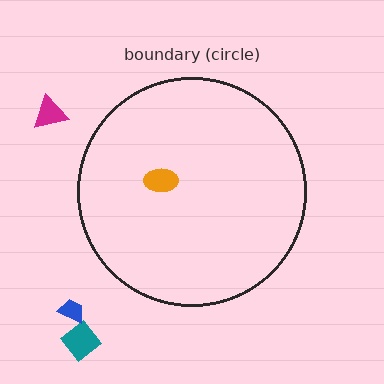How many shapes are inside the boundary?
1 inside, 3 outside.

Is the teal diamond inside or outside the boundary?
Outside.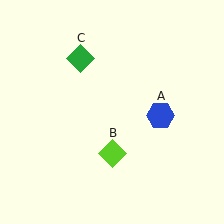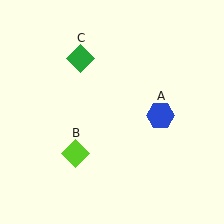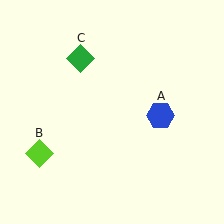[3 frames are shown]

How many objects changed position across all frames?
1 object changed position: lime diamond (object B).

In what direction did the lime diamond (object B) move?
The lime diamond (object B) moved left.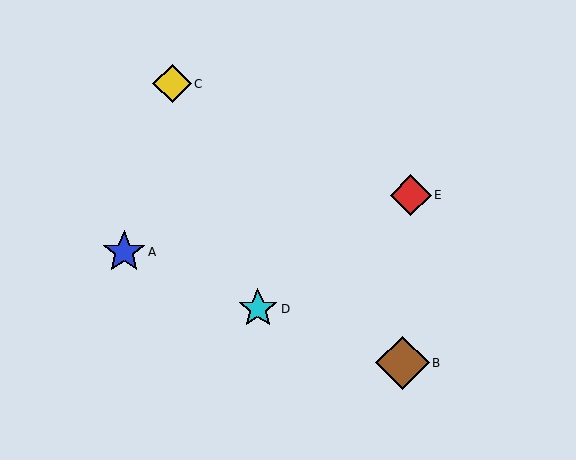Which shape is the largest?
The brown diamond (labeled B) is the largest.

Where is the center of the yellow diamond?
The center of the yellow diamond is at (172, 84).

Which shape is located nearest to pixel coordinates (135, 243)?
The blue star (labeled A) at (124, 252) is nearest to that location.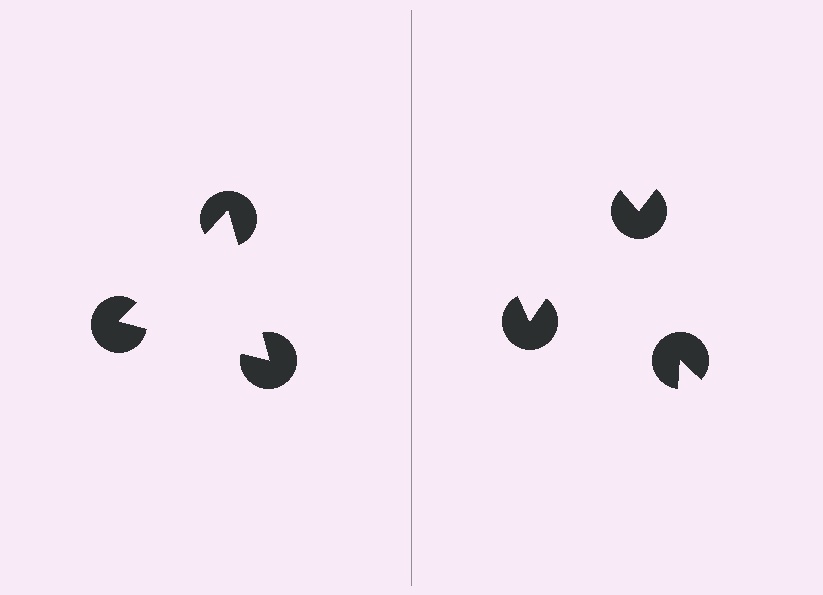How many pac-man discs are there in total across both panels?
6 — 3 on each side.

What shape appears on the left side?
An illusory triangle.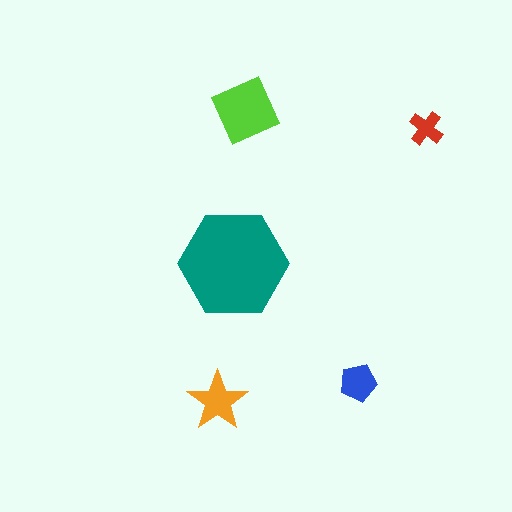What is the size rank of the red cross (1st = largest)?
5th.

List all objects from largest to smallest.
The teal hexagon, the lime diamond, the orange star, the blue pentagon, the red cross.